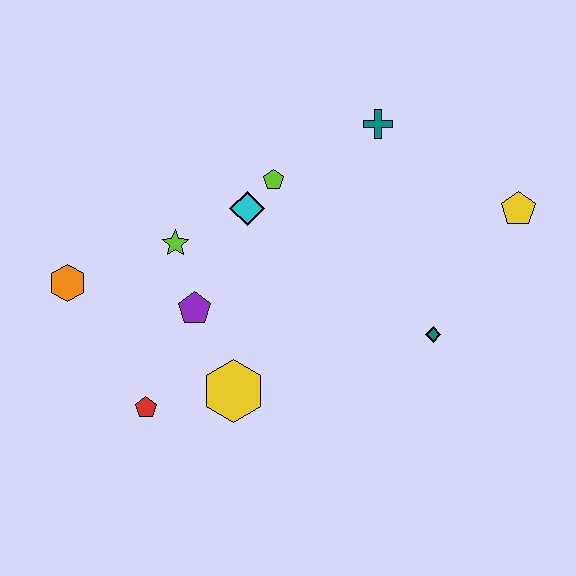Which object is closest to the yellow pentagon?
The teal diamond is closest to the yellow pentagon.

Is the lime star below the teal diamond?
No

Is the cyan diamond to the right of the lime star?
Yes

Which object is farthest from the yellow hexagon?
The yellow pentagon is farthest from the yellow hexagon.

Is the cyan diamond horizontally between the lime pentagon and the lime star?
Yes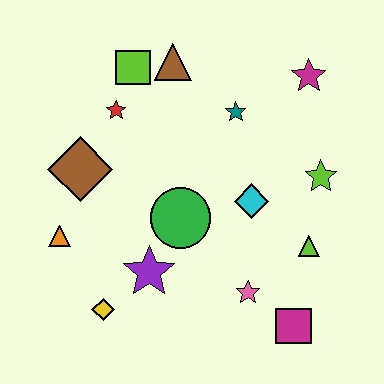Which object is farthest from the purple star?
The magenta star is farthest from the purple star.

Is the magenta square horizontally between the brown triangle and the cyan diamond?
No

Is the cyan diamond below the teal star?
Yes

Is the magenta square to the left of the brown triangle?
No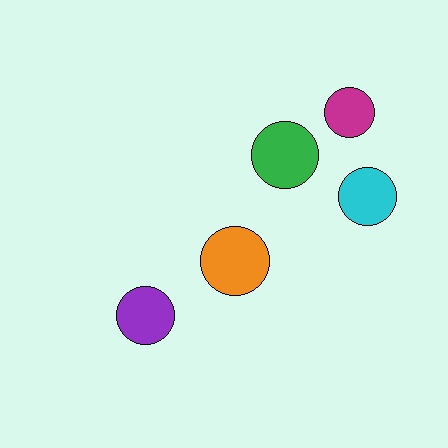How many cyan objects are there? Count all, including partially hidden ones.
There is 1 cyan object.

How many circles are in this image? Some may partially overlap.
There are 5 circles.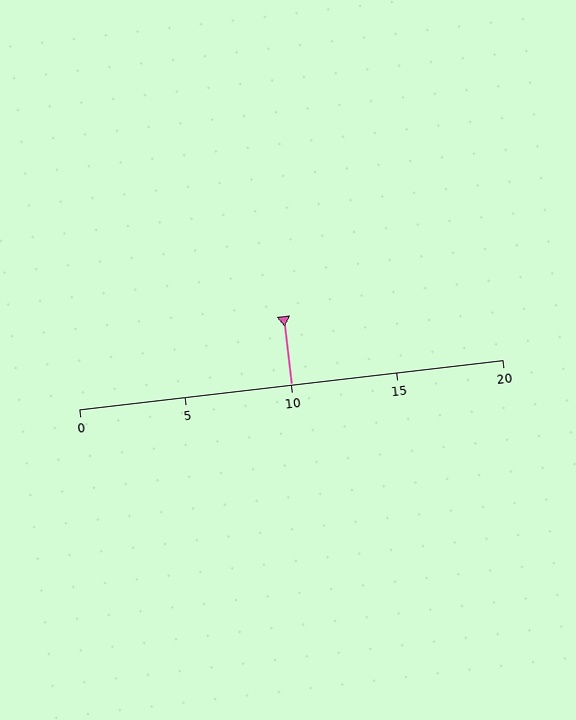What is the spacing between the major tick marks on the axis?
The major ticks are spaced 5 apart.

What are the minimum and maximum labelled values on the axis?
The axis runs from 0 to 20.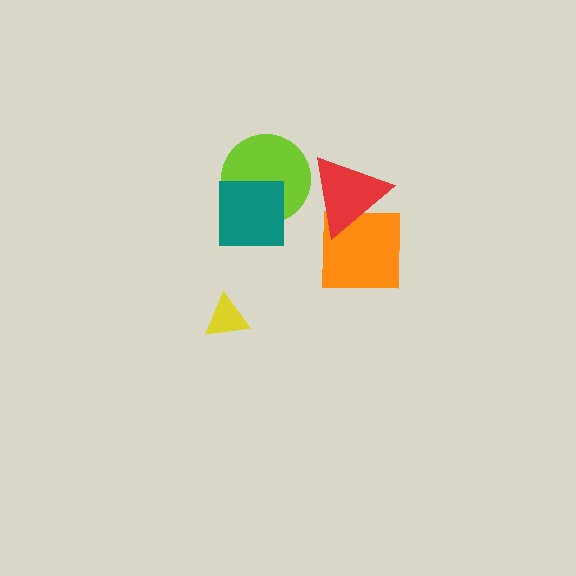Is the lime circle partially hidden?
Yes, it is partially covered by another shape.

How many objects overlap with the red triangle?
1 object overlaps with the red triangle.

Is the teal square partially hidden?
No, no other shape covers it.